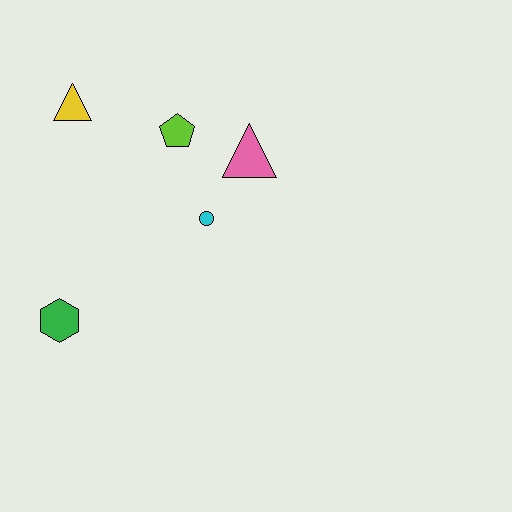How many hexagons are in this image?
There is 1 hexagon.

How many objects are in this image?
There are 5 objects.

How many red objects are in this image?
There are no red objects.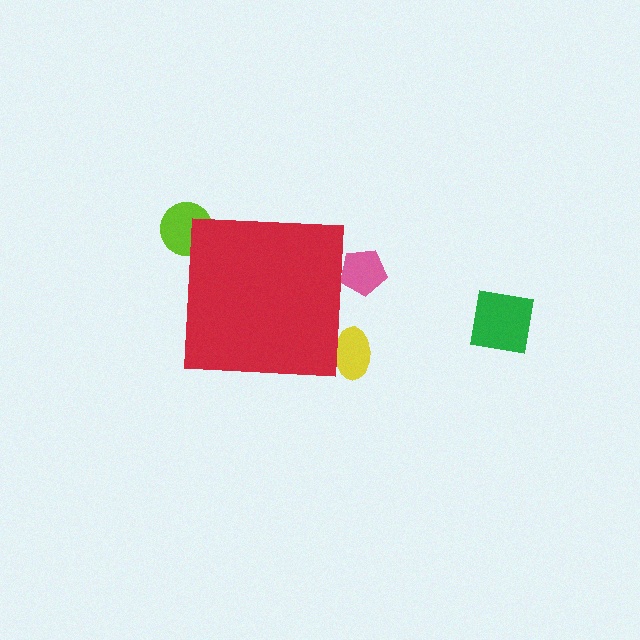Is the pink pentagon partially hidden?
Yes, the pink pentagon is partially hidden behind the red square.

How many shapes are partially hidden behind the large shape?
3 shapes are partially hidden.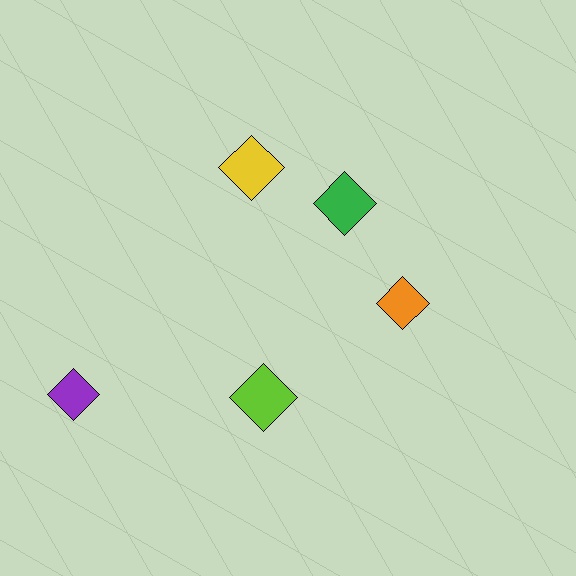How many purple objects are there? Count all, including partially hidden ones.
There is 1 purple object.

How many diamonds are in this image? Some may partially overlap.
There are 5 diamonds.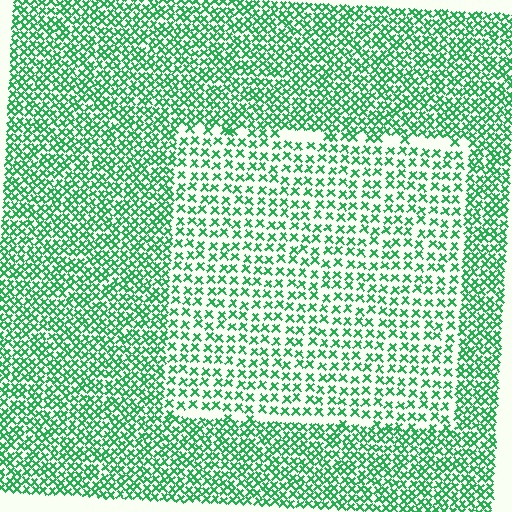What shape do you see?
I see a rectangle.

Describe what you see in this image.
The image contains small green elements arranged at two different densities. A rectangle-shaped region is visible where the elements are less densely packed than the surrounding area.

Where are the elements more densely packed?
The elements are more densely packed outside the rectangle boundary.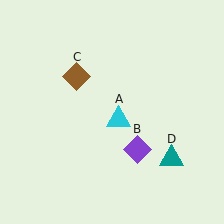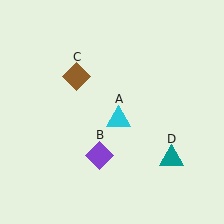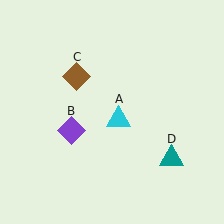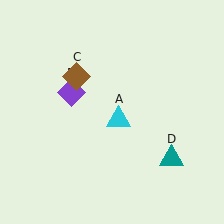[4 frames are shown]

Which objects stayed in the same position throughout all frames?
Cyan triangle (object A) and brown diamond (object C) and teal triangle (object D) remained stationary.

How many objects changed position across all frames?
1 object changed position: purple diamond (object B).